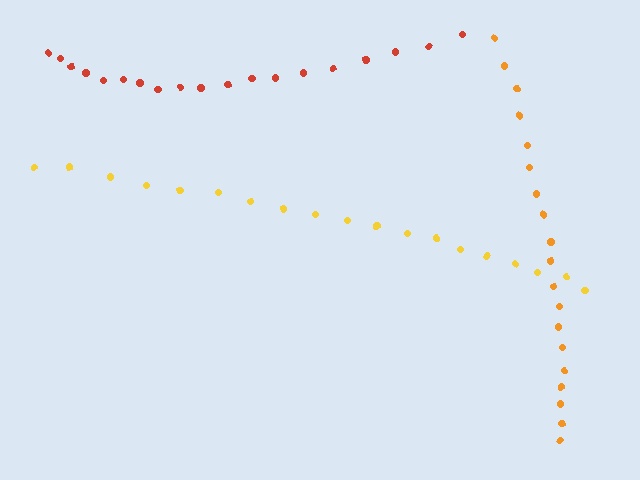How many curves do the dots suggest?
There are 3 distinct paths.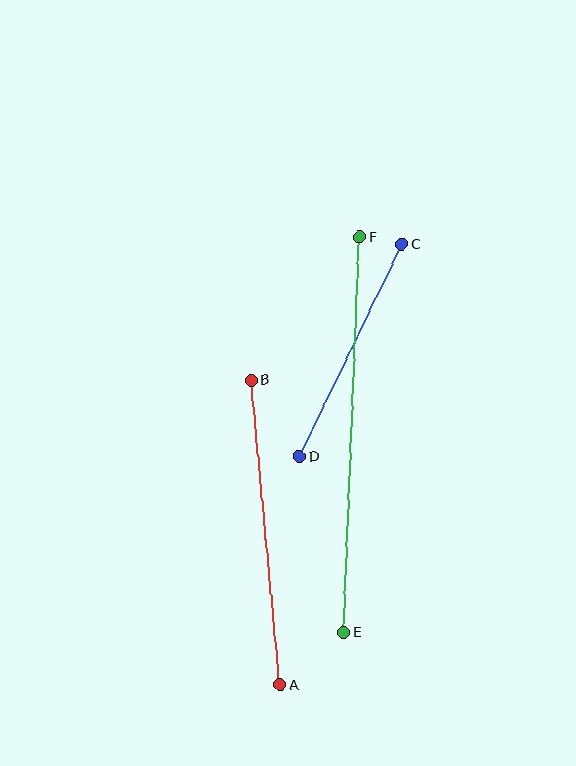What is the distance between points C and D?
The distance is approximately 236 pixels.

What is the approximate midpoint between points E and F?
The midpoint is at approximately (352, 435) pixels.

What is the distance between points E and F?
The distance is approximately 395 pixels.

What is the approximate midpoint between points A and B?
The midpoint is at approximately (265, 532) pixels.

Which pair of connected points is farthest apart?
Points E and F are farthest apart.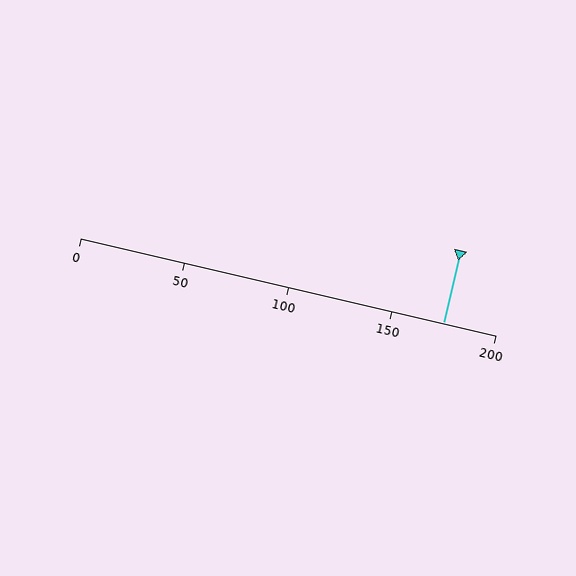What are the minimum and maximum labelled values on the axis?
The axis runs from 0 to 200.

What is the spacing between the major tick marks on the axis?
The major ticks are spaced 50 apart.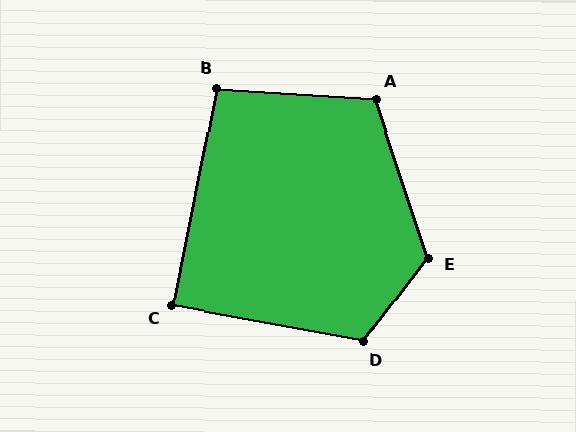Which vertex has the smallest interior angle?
C, at approximately 89 degrees.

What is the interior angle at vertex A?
Approximately 112 degrees (obtuse).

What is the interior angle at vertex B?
Approximately 98 degrees (obtuse).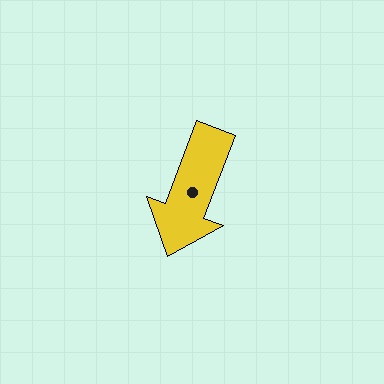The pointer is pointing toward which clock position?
Roughly 7 o'clock.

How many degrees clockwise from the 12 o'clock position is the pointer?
Approximately 201 degrees.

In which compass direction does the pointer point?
South.